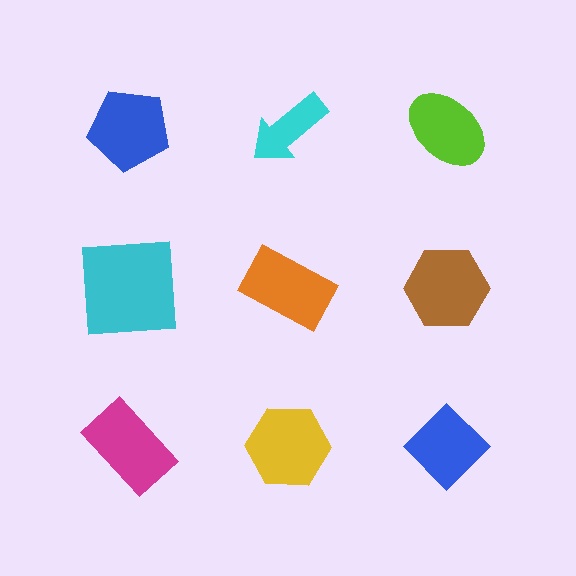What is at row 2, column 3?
A brown hexagon.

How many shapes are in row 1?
3 shapes.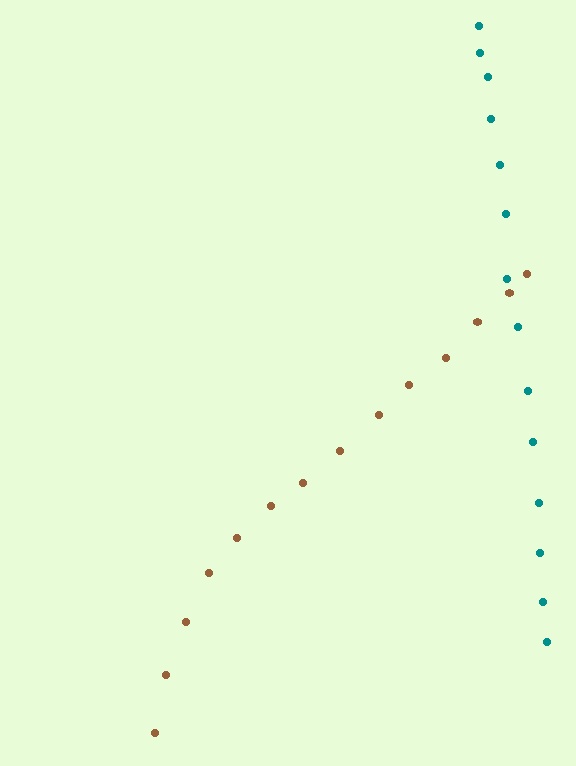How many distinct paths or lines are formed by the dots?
There are 2 distinct paths.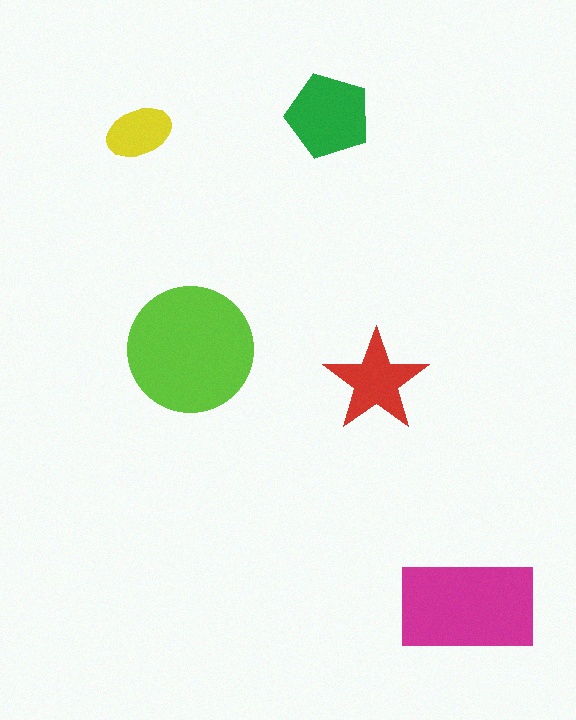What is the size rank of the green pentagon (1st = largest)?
3rd.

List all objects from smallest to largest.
The yellow ellipse, the red star, the green pentagon, the magenta rectangle, the lime circle.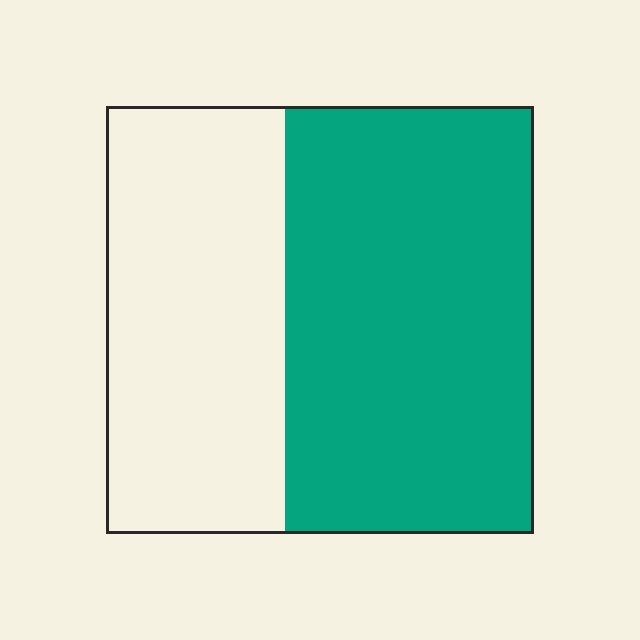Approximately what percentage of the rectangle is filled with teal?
Approximately 60%.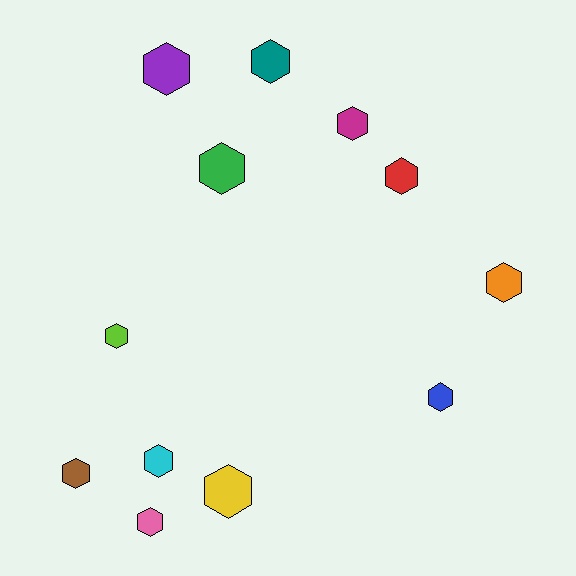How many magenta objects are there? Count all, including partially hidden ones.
There is 1 magenta object.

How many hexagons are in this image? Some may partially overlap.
There are 12 hexagons.